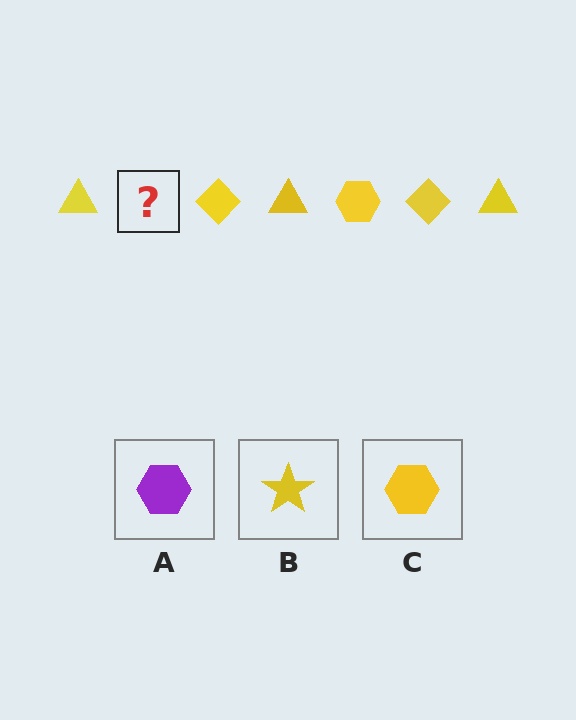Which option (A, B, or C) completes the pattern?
C.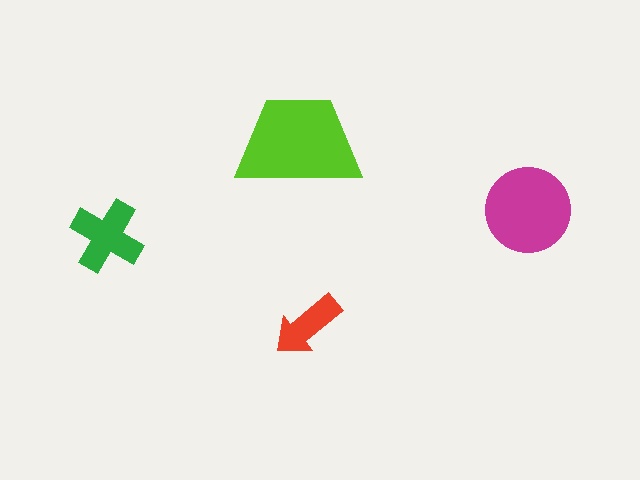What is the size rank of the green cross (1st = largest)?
3rd.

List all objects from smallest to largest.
The red arrow, the green cross, the magenta circle, the lime trapezoid.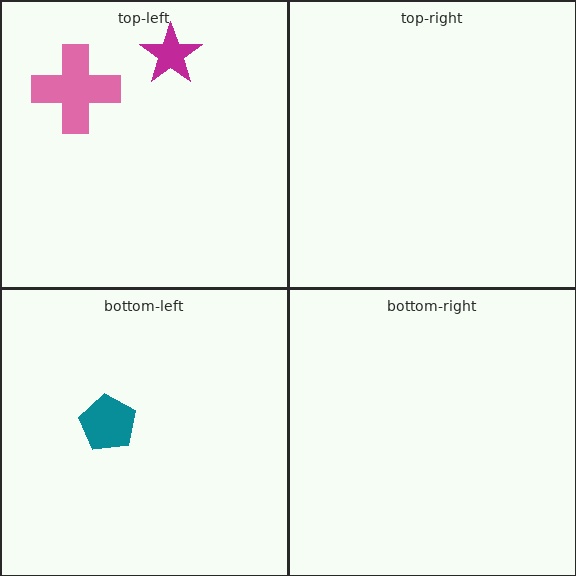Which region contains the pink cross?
The top-left region.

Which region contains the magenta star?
The top-left region.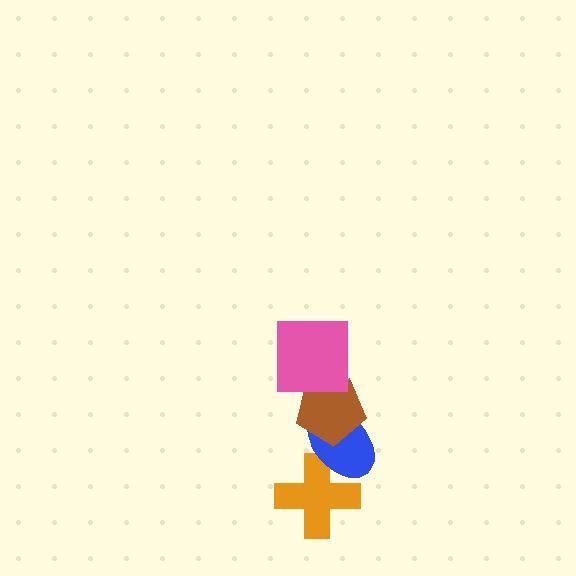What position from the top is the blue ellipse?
The blue ellipse is 3rd from the top.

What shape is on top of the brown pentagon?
The pink square is on top of the brown pentagon.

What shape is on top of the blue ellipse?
The brown pentagon is on top of the blue ellipse.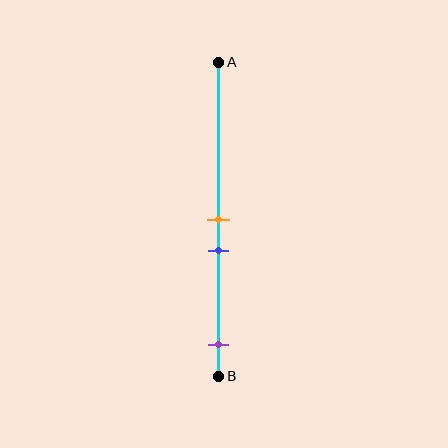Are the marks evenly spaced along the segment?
No, the marks are not evenly spaced.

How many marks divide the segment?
There are 3 marks dividing the segment.